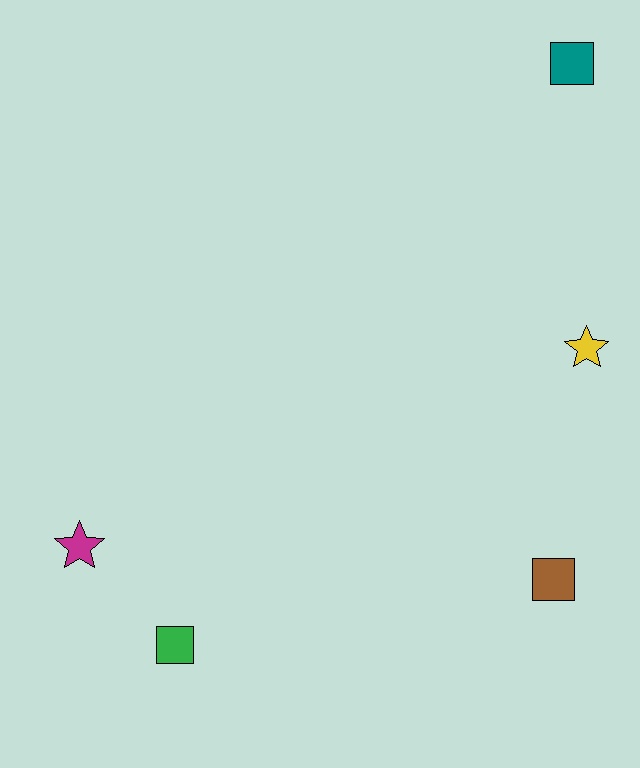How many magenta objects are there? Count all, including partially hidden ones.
There is 1 magenta object.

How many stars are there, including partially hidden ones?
There are 2 stars.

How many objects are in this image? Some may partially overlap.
There are 5 objects.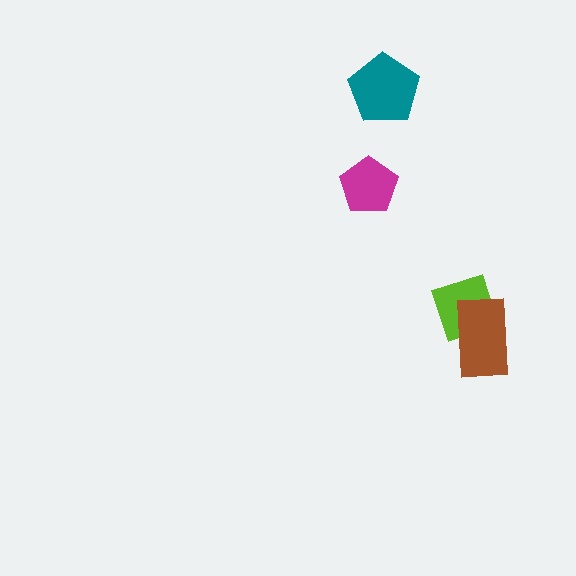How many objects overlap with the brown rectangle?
1 object overlaps with the brown rectangle.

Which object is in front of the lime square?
The brown rectangle is in front of the lime square.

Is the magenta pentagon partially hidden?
No, no other shape covers it.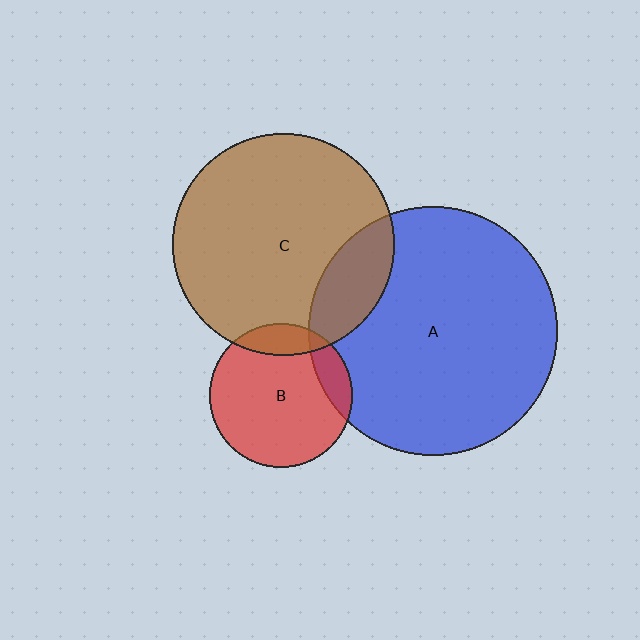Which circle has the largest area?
Circle A (blue).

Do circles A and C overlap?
Yes.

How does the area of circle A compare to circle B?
Approximately 3.0 times.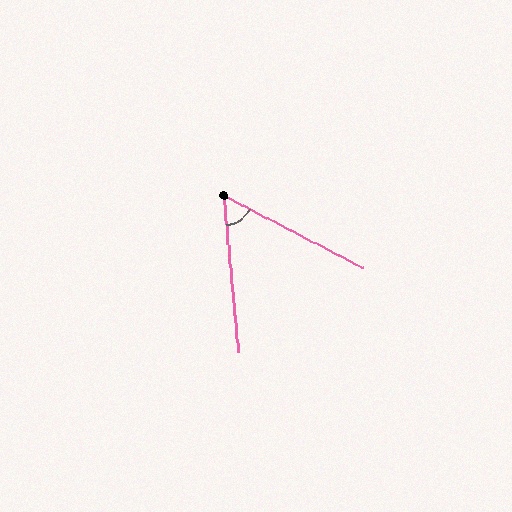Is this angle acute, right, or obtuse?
It is acute.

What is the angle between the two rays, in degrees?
Approximately 57 degrees.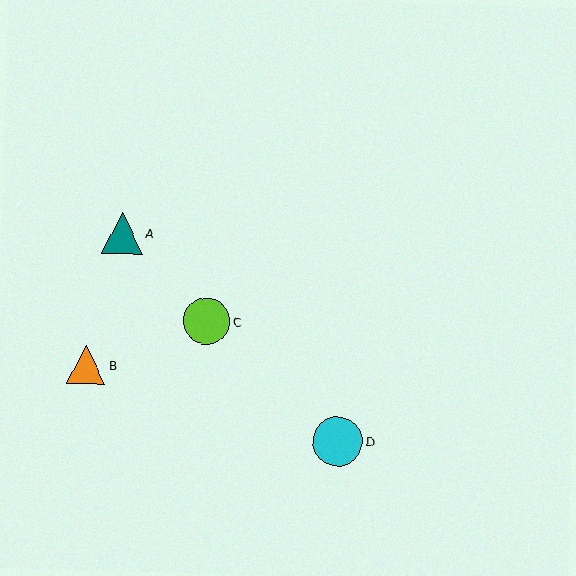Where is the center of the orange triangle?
The center of the orange triangle is at (87, 365).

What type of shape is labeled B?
Shape B is an orange triangle.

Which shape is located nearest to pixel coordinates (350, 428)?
The cyan circle (labeled D) at (338, 442) is nearest to that location.